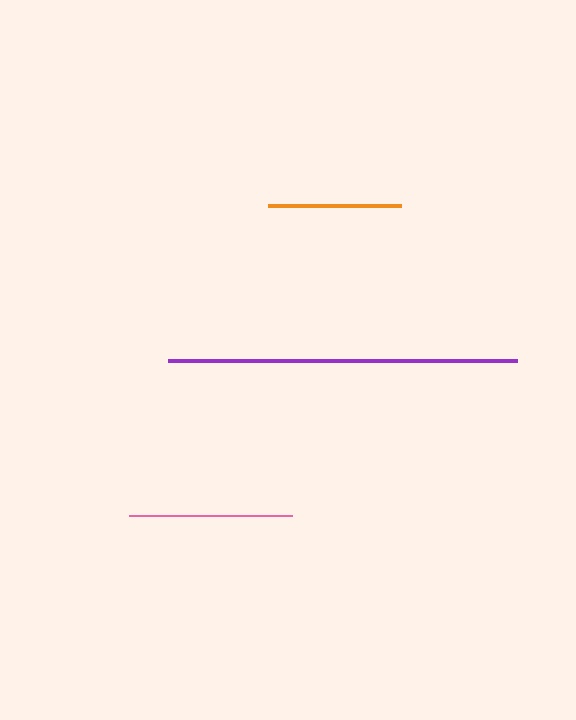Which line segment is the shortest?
The orange line is the shortest at approximately 133 pixels.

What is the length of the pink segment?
The pink segment is approximately 163 pixels long.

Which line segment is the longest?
The purple line is the longest at approximately 349 pixels.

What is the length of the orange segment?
The orange segment is approximately 133 pixels long.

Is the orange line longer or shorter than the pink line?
The pink line is longer than the orange line.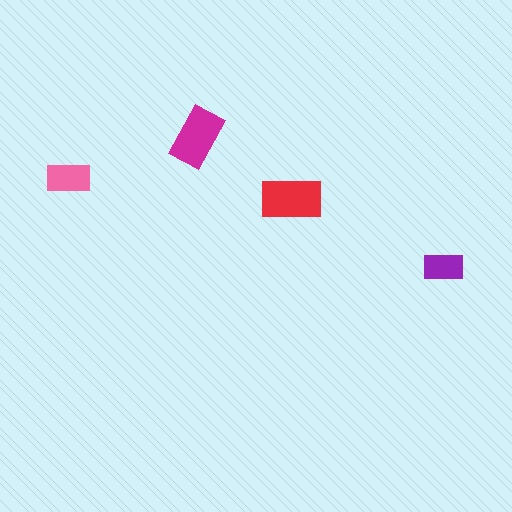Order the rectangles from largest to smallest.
the red one, the magenta one, the pink one, the purple one.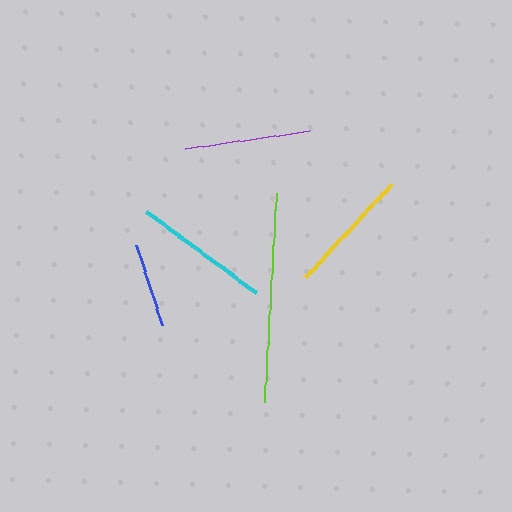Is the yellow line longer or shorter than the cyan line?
The cyan line is longer than the yellow line.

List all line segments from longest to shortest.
From longest to shortest: lime, cyan, yellow, purple, blue.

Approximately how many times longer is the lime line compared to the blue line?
The lime line is approximately 2.5 times the length of the blue line.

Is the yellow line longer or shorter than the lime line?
The lime line is longer than the yellow line.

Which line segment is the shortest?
The blue line is the shortest at approximately 85 pixels.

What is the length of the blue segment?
The blue segment is approximately 85 pixels long.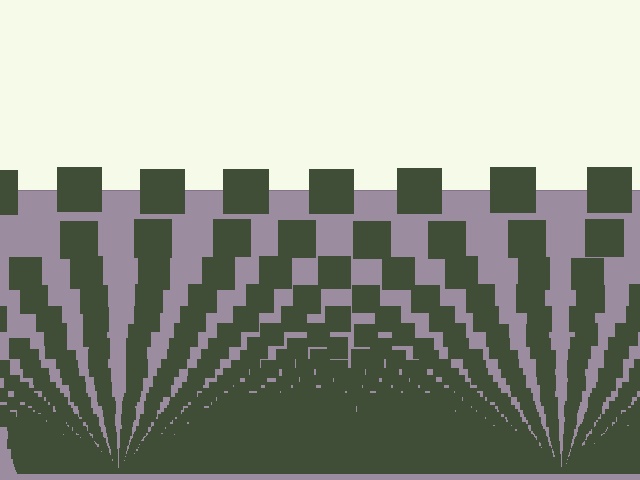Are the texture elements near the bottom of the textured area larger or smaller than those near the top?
Smaller. The gradient is inverted — elements near the bottom are smaller and denser.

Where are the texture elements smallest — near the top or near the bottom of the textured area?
Near the bottom.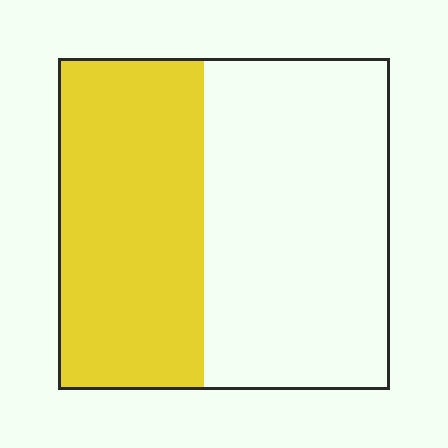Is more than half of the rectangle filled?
No.